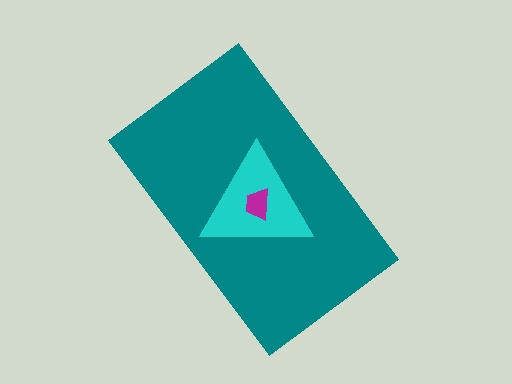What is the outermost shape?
The teal rectangle.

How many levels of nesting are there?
3.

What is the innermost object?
The magenta trapezoid.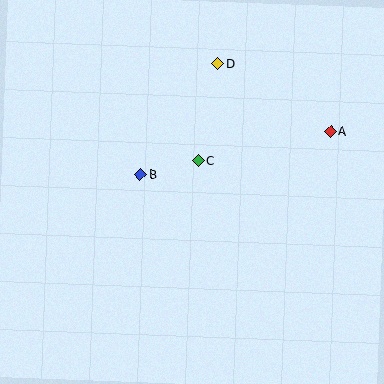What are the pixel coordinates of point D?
Point D is at (217, 64).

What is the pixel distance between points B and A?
The distance between B and A is 195 pixels.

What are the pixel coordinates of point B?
Point B is at (141, 174).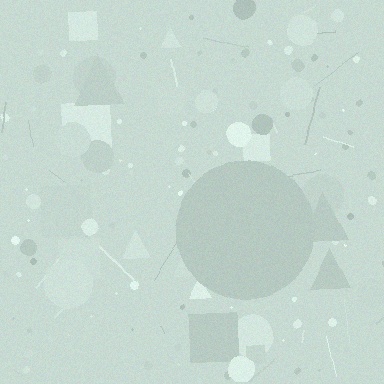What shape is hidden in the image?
A circle is hidden in the image.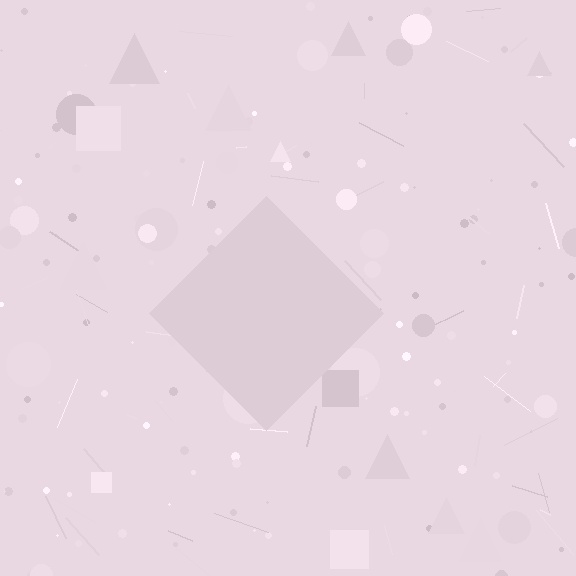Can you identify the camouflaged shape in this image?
The camouflaged shape is a diamond.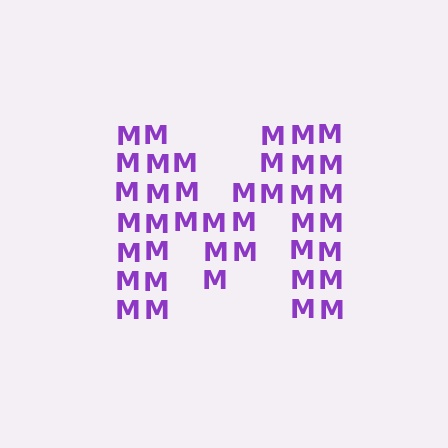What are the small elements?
The small elements are letter M's.